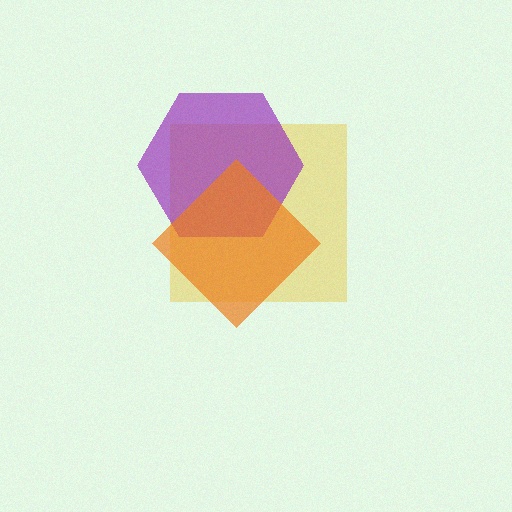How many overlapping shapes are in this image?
There are 3 overlapping shapes in the image.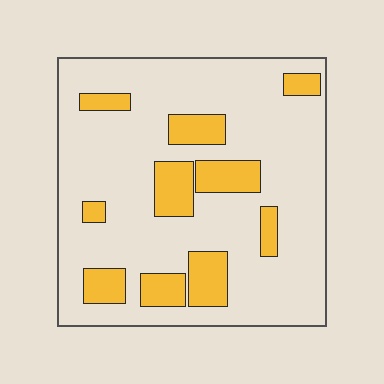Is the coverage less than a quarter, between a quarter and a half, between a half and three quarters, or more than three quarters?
Less than a quarter.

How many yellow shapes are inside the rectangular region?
10.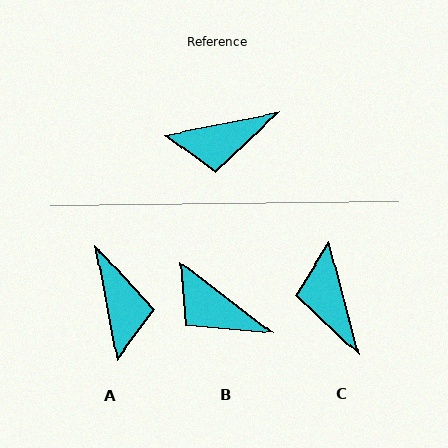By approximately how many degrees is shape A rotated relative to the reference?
Approximately 90 degrees counter-clockwise.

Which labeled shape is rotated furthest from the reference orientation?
A, about 90 degrees away.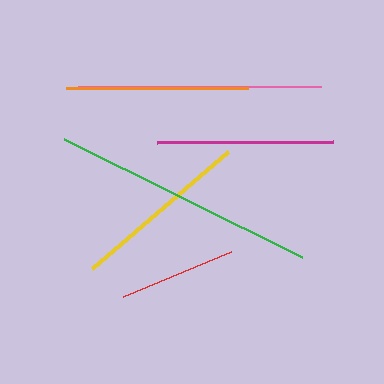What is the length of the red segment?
The red segment is approximately 117 pixels long.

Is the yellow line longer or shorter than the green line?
The green line is longer than the yellow line.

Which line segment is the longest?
The green line is the longest at approximately 266 pixels.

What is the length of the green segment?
The green segment is approximately 266 pixels long.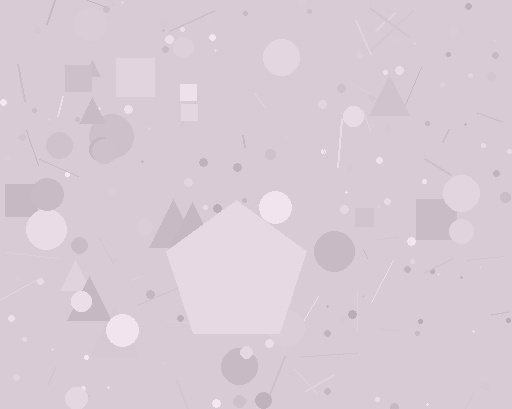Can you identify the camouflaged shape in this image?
The camouflaged shape is a pentagon.